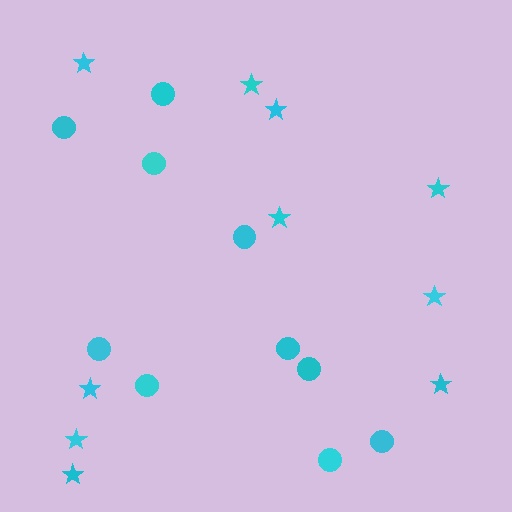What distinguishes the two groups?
There are 2 groups: one group of circles (10) and one group of stars (10).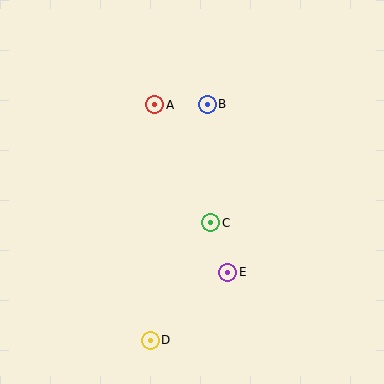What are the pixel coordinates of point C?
Point C is at (211, 223).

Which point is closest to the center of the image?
Point C at (211, 223) is closest to the center.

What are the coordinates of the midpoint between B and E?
The midpoint between B and E is at (217, 188).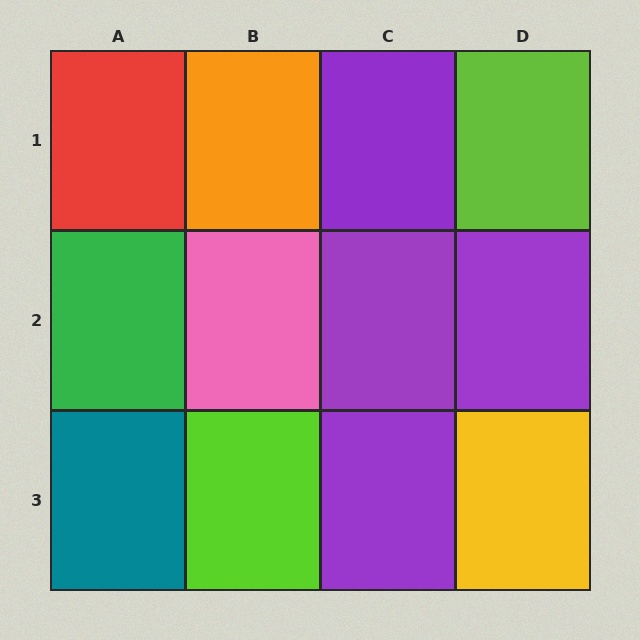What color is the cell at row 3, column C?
Purple.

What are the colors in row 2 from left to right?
Green, pink, purple, purple.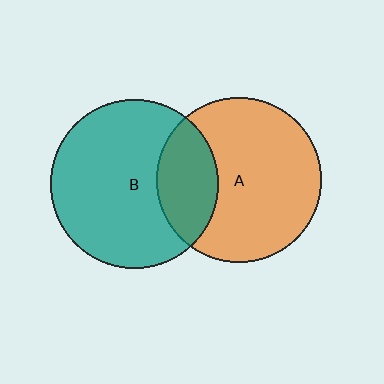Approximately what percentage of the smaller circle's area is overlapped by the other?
Approximately 25%.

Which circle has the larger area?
Circle B (teal).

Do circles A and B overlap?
Yes.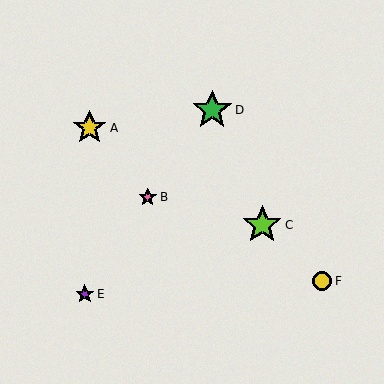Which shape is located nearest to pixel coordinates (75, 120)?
The yellow star (labeled A) at (89, 128) is nearest to that location.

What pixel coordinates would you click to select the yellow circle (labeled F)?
Click at (322, 281) to select the yellow circle F.